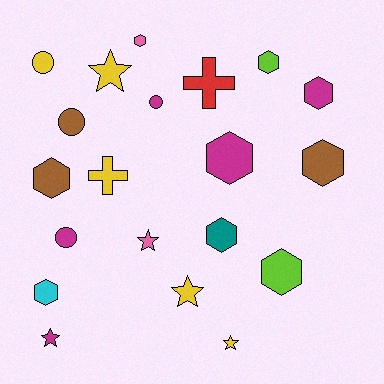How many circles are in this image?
There are 4 circles.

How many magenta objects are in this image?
There are 5 magenta objects.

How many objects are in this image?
There are 20 objects.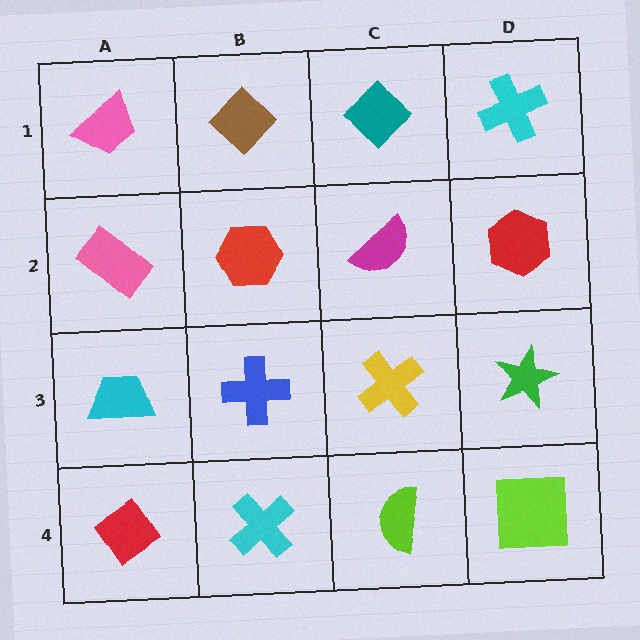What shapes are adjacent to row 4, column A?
A cyan trapezoid (row 3, column A), a cyan cross (row 4, column B).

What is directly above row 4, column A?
A cyan trapezoid.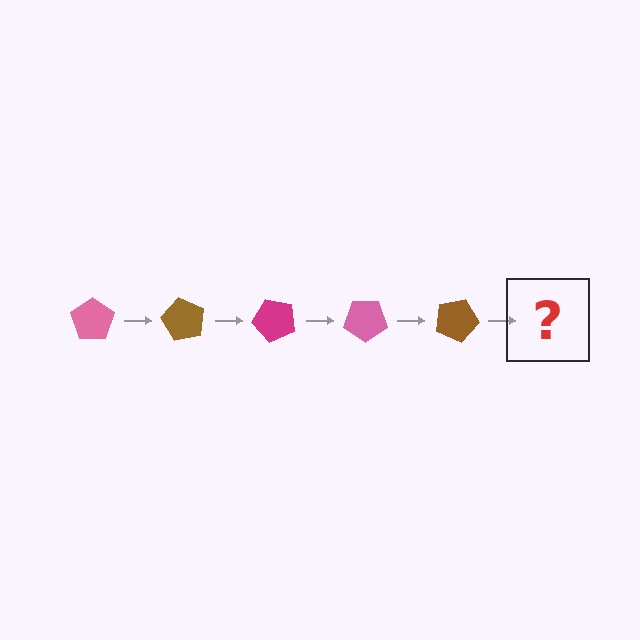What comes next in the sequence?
The next element should be a magenta pentagon, rotated 300 degrees from the start.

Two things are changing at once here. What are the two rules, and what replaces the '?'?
The two rules are that it rotates 60 degrees each step and the color cycles through pink, brown, and magenta. The '?' should be a magenta pentagon, rotated 300 degrees from the start.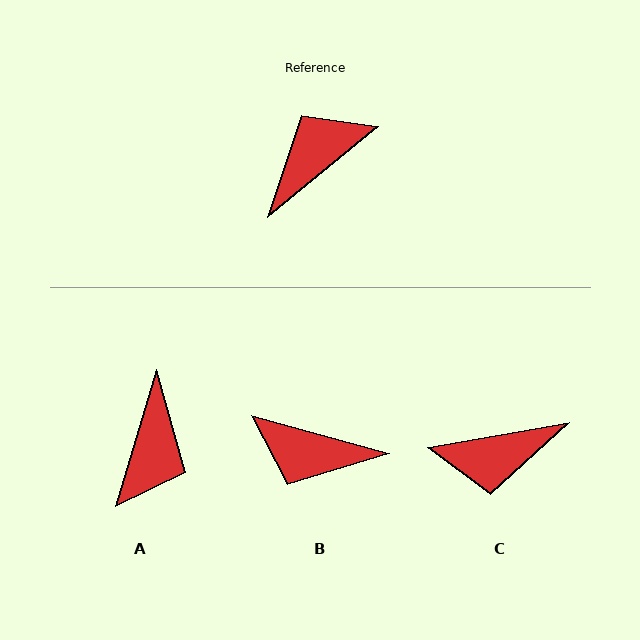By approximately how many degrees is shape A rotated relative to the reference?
Approximately 146 degrees clockwise.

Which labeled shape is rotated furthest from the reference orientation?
C, about 151 degrees away.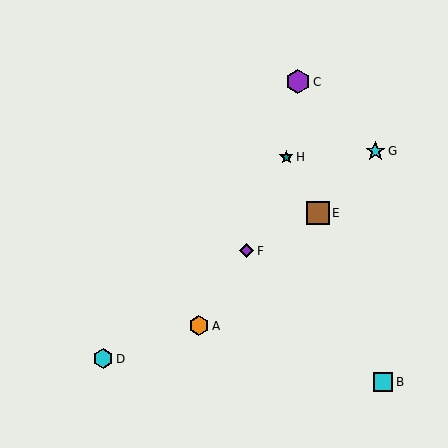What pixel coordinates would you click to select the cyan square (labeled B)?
Click at (383, 382) to select the cyan square B.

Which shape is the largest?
The purple hexagon (labeled C) is the largest.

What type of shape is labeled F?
Shape F is a purple diamond.